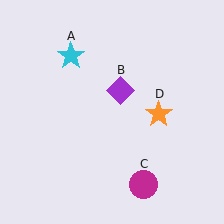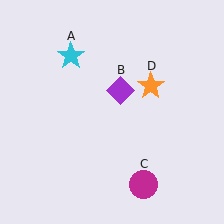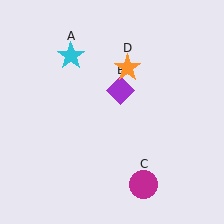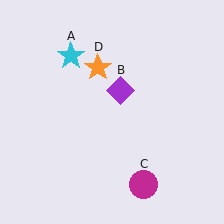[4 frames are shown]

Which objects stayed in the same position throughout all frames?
Cyan star (object A) and purple diamond (object B) and magenta circle (object C) remained stationary.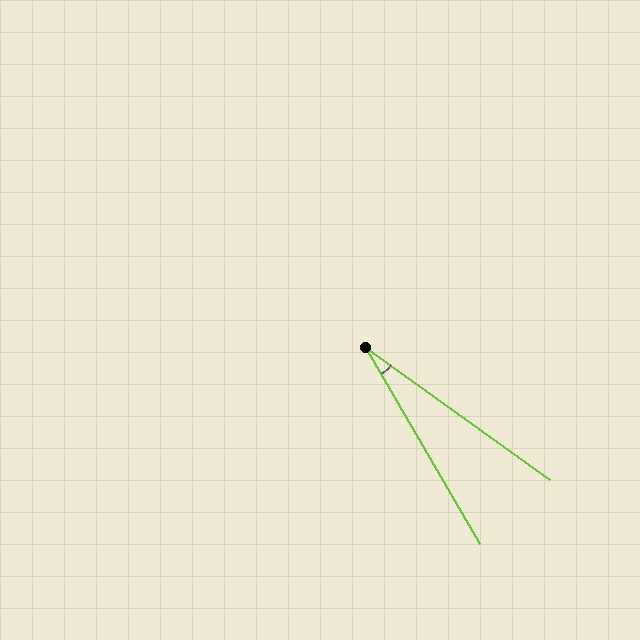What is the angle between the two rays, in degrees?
Approximately 24 degrees.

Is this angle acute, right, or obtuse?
It is acute.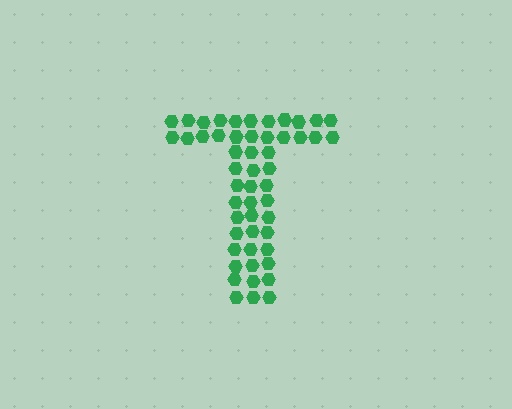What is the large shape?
The large shape is the letter T.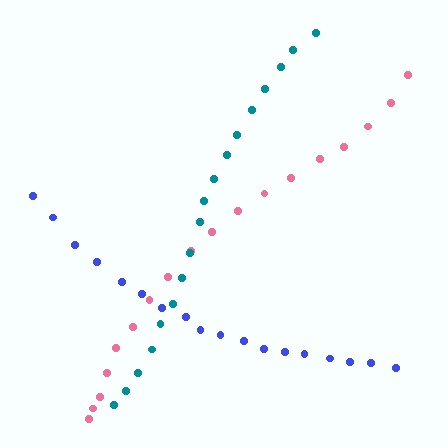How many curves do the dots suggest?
There are 3 distinct paths.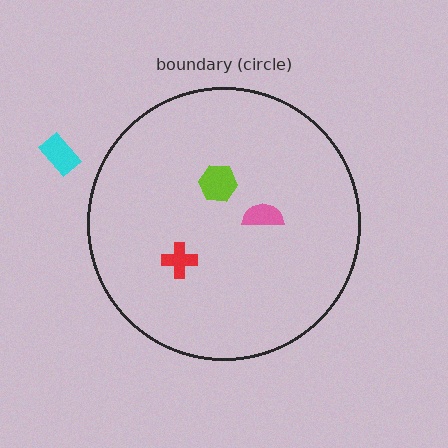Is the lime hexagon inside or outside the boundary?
Inside.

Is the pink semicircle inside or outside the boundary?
Inside.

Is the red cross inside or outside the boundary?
Inside.